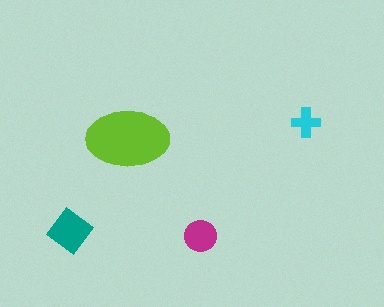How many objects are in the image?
There are 4 objects in the image.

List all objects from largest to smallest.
The lime ellipse, the teal diamond, the magenta circle, the cyan cross.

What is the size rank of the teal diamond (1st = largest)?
2nd.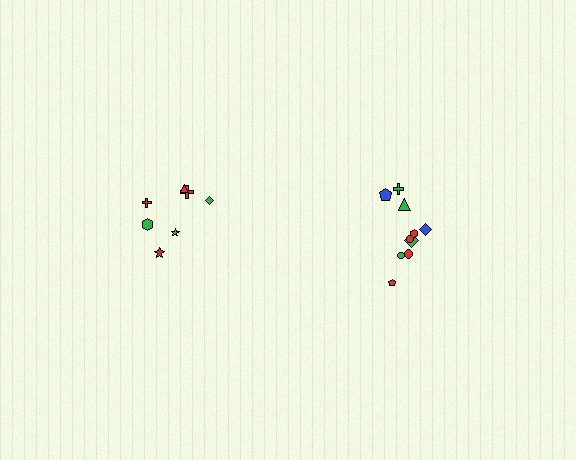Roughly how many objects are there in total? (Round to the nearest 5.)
Roughly 15 objects in total.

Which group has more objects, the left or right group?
The right group.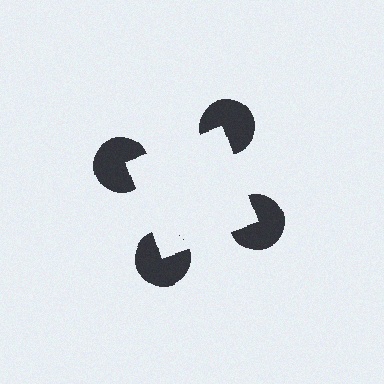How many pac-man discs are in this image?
There are 4 — one at each vertex of the illusory square.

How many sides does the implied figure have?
4 sides.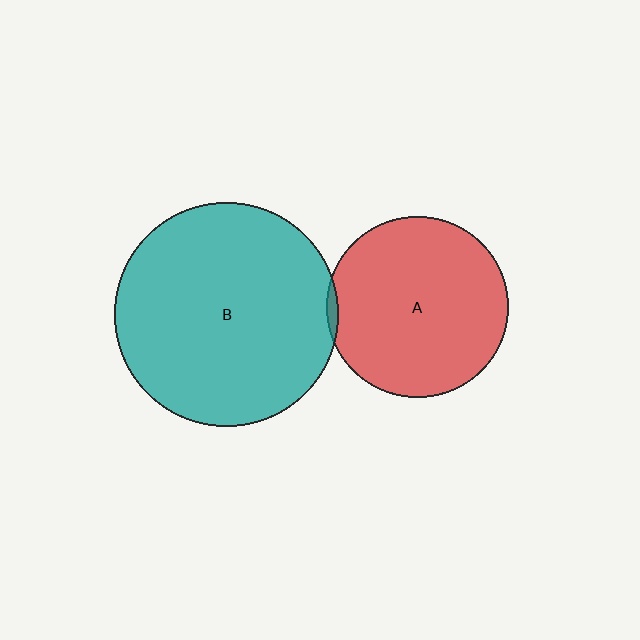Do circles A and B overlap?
Yes.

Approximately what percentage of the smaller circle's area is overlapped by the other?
Approximately 5%.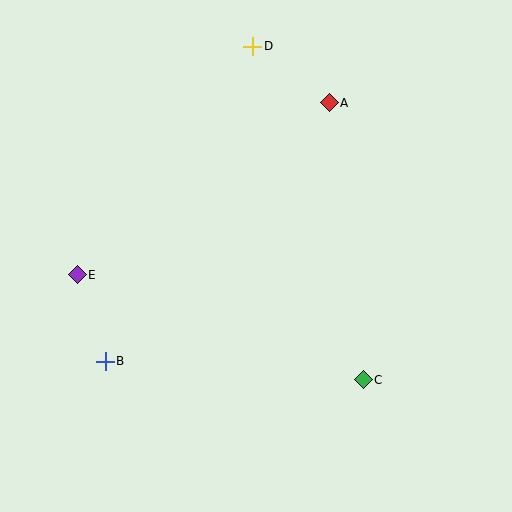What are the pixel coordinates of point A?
Point A is at (329, 103).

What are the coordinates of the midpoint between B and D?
The midpoint between B and D is at (179, 204).